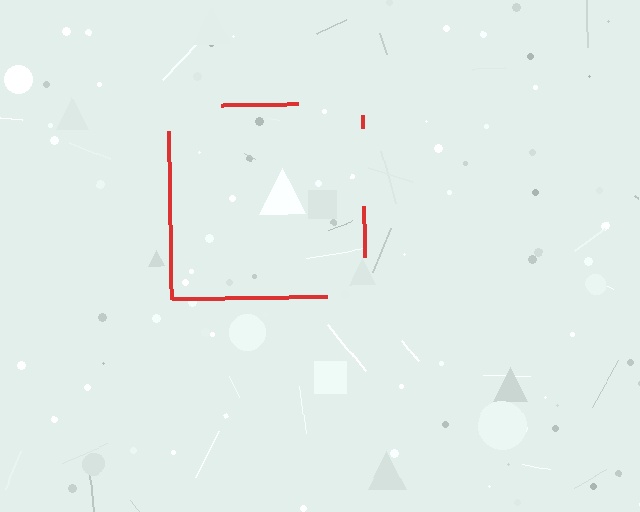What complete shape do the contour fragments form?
The contour fragments form a square.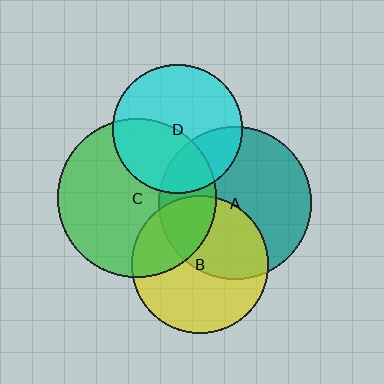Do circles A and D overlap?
Yes.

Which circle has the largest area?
Circle C (green).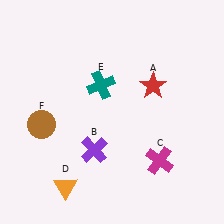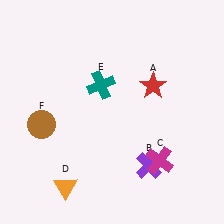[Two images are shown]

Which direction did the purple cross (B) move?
The purple cross (B) moved right.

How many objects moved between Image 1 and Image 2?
1 object moved between the two images.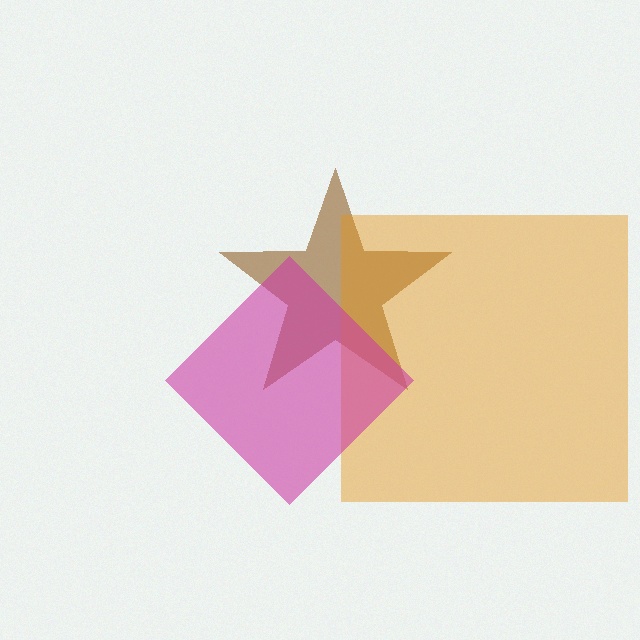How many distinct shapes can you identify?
There are 3 distinct shapes: a brown star, an orange square, a magenta diamond.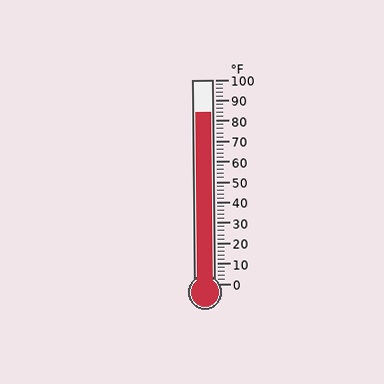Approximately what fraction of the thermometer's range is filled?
The thermometer is filled to approximately 85% of its range.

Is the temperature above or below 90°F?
The temperature is below 90°F.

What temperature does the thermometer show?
The thermometer shows approximately 84°F.